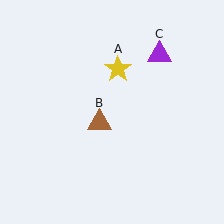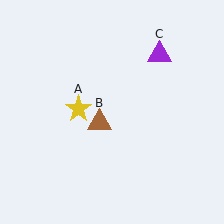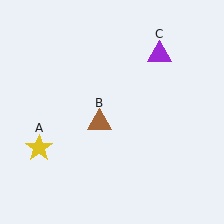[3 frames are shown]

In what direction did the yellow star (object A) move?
The yellow star (object A) moved down and to the left.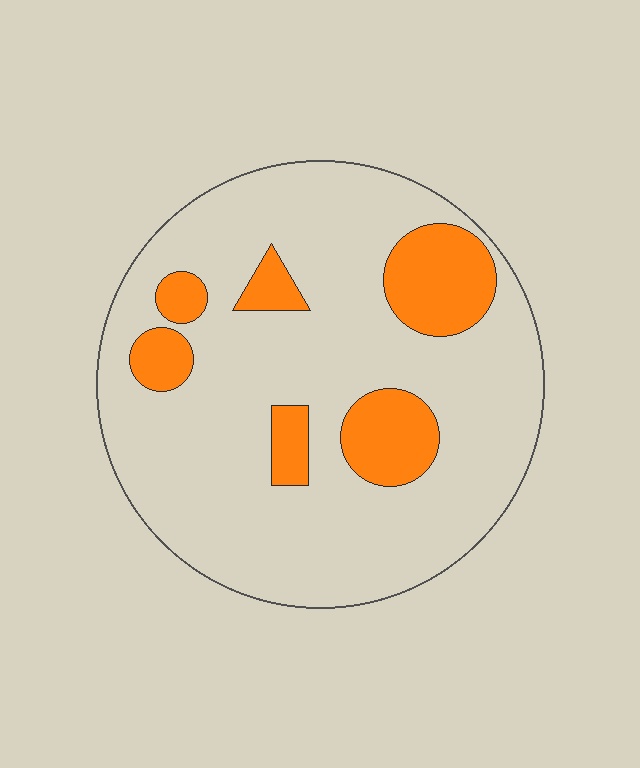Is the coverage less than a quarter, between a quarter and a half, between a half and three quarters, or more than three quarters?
Less than a quarter.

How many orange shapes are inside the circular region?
6.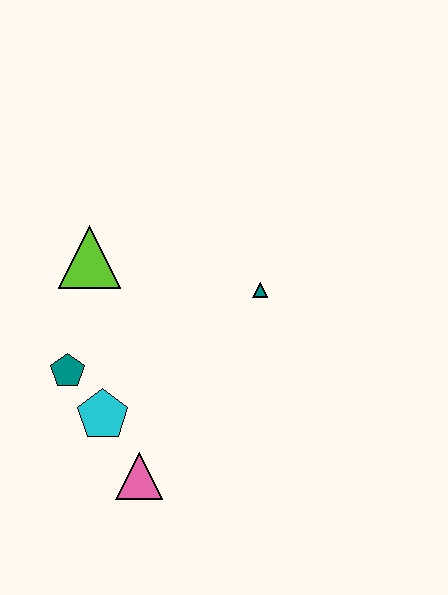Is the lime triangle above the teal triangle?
Yes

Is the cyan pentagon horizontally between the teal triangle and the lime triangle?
Yes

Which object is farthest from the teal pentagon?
The teal triangle is farthest from the teal pentagon.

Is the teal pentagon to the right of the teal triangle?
No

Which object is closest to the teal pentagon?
The cyan pentagon is closest to the teal pentagon.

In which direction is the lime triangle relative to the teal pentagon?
The lime triangle is above the teal pentagon.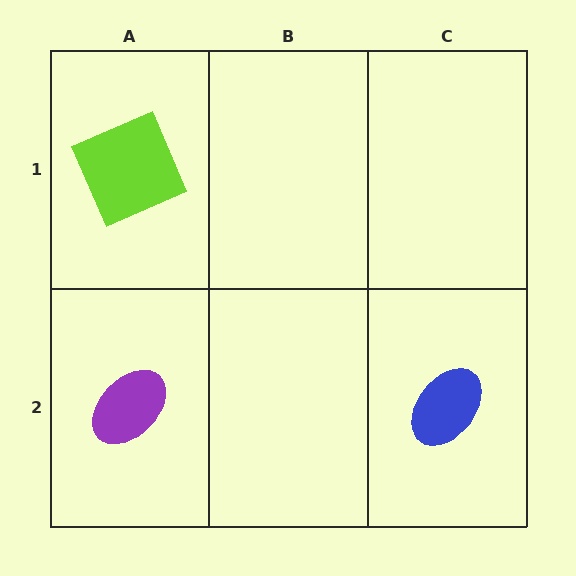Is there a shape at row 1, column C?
No, that cell is empty.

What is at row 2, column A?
A purple ellipse.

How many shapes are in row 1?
1 shape.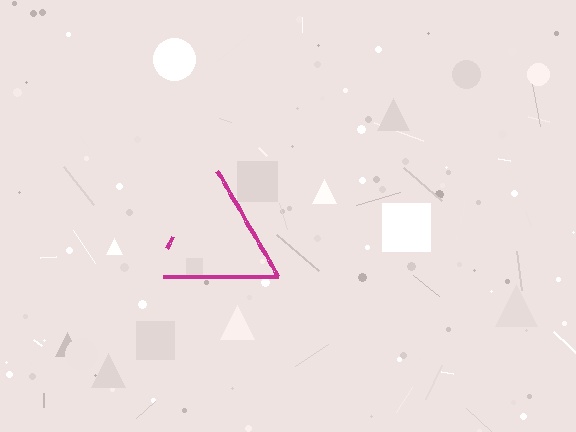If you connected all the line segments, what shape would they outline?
They would outline a triangle.